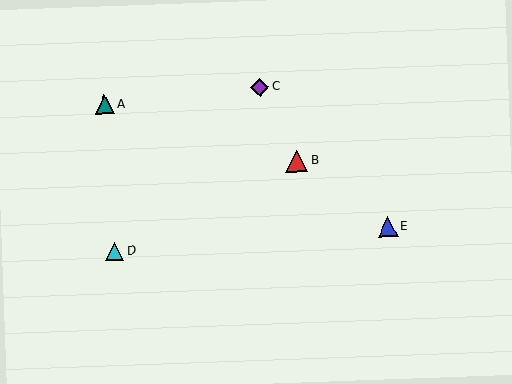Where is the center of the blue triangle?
The center of the blue triangle is at (388, 227).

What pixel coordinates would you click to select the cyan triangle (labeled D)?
Click at (114, 251) to select the cyan triangle D.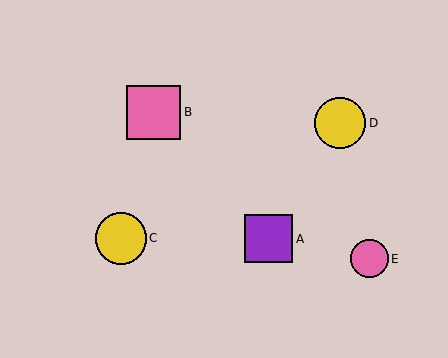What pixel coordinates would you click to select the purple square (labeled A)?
Click at (268, 239) to select the purple square A.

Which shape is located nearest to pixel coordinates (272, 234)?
The purple square (labeled A) at (268, 239) is nearest to that location.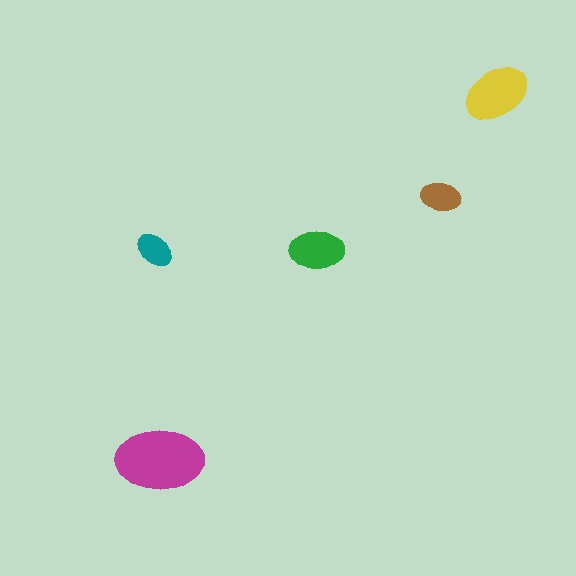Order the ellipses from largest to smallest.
the magenta one, the yellow one, the green one, the brown one, the teal one.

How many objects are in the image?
There are 5 objects in the image.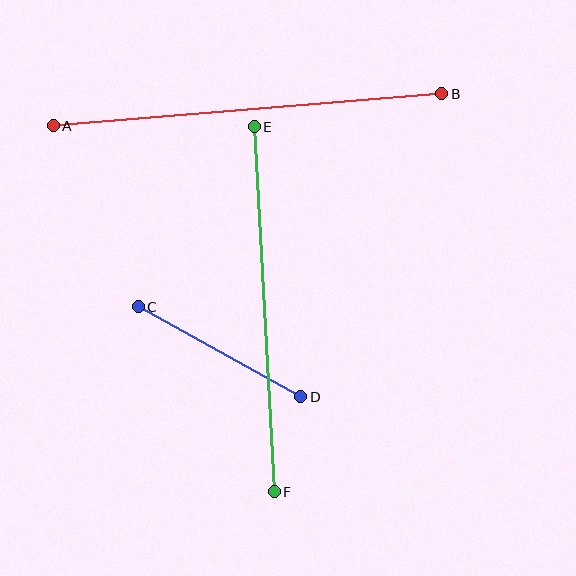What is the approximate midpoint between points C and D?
The midpoint is at approximately (220, 352) pixels.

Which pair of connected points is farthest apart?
Points A and B are farthest apart.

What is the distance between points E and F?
The distance is approximately 366 pixels.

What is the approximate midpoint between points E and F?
The midpoint is at approximately (264, 309) pixels.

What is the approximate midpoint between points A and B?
The midpoint is at approximately (248, 110) pixels.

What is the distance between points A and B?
The distance is approximately 390 pixels.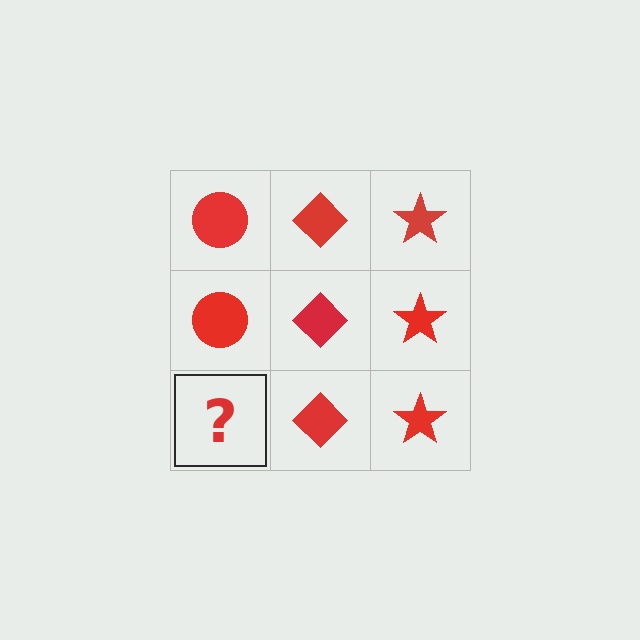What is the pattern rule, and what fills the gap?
The rule is that each column has a consistent shape. The gap should be filled with a red circle.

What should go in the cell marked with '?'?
The missing cell should contain a red circle.